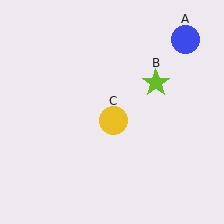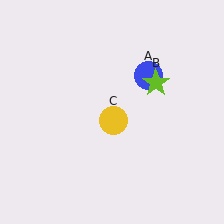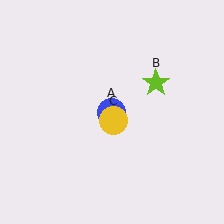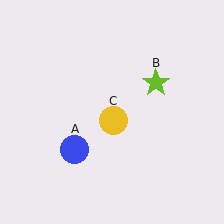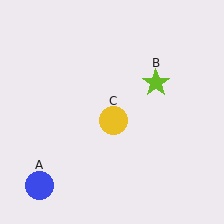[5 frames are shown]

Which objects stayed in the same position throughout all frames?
Lime star (object B) and yellow circle (object C) remained stationary.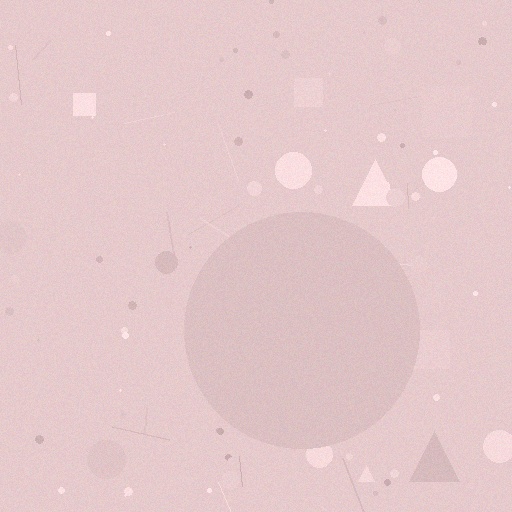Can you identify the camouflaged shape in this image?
The camouflaged shape is a circle.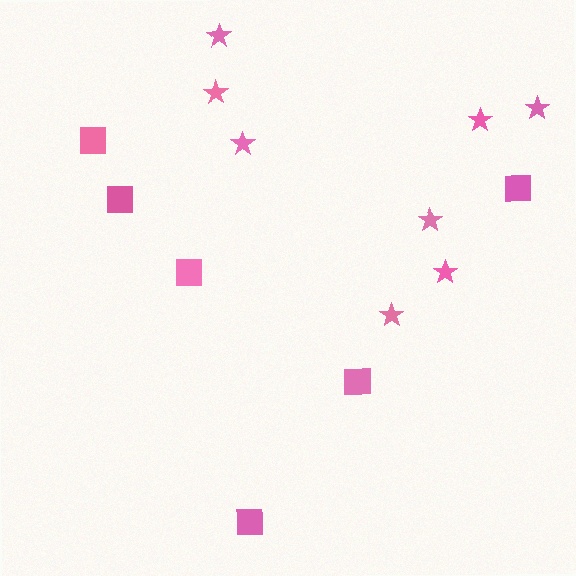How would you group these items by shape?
There are 2 groups: one group of stars (8) and one group of squares (6).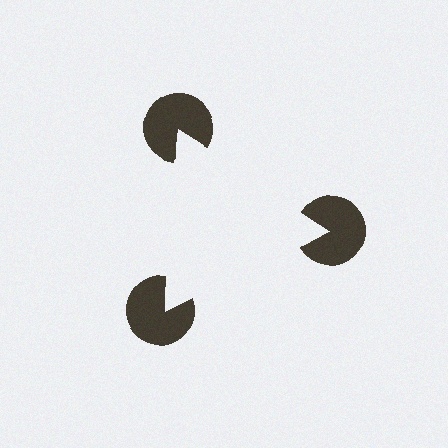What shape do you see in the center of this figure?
An illusory triangle — its edges are inferred from the aligned wedge cuts in the pac-man discs, not physically drawn.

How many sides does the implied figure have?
3 sides.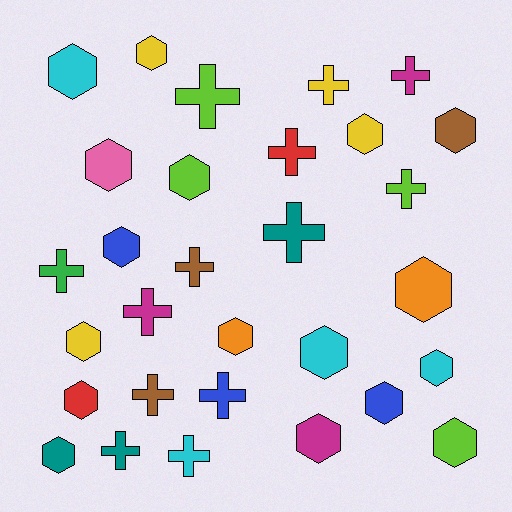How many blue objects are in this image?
There are 3 blue objects.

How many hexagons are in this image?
There are 17 hexagons.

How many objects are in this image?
There are 30 objects.